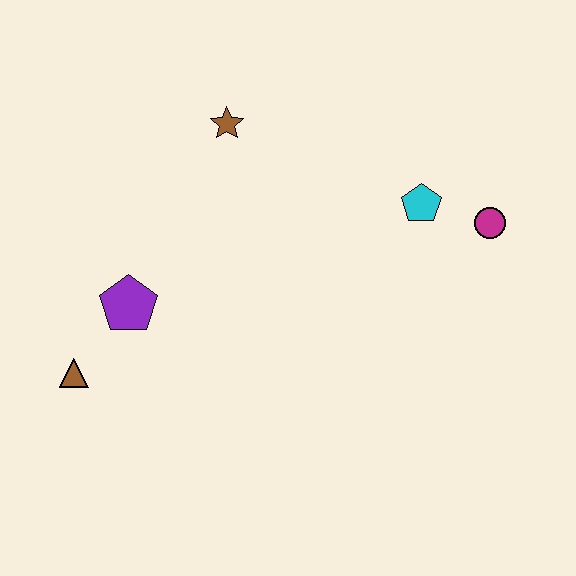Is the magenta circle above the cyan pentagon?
No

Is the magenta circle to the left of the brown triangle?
No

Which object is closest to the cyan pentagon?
The magenta circle is closest to the cyan pentagon.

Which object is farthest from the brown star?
The brown triangle is farthest from the brown star.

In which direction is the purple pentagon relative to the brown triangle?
The purple pentagon is above the brown triangle.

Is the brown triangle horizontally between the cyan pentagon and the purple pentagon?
No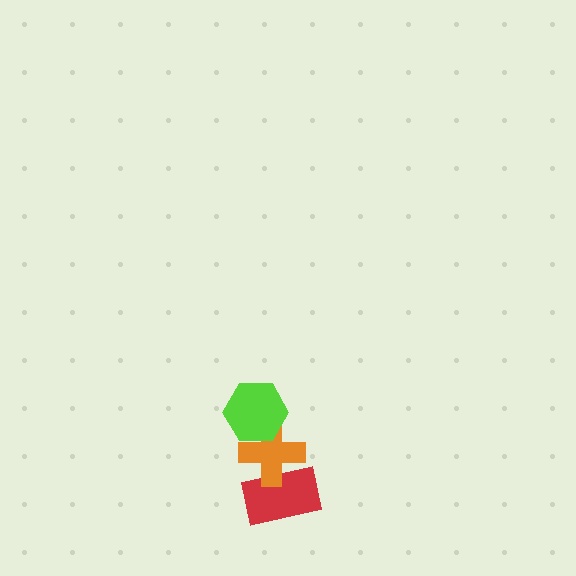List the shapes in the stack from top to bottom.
From top to bottom: the lime hexagon, the orange cross, the red rectangle.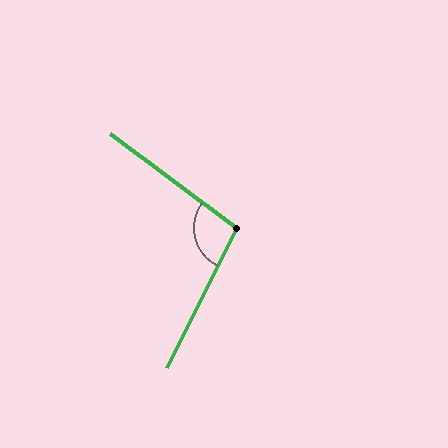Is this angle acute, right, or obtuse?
It is obtuse.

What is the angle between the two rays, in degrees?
Approximately 100 degrees.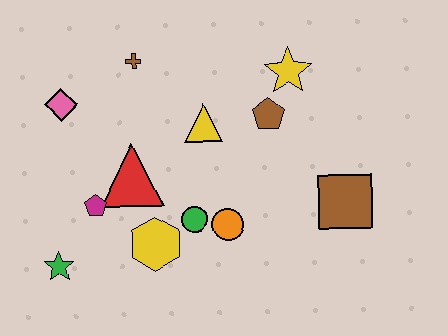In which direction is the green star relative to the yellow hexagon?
The green star is to the left of the yellow hexagon.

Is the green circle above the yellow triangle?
No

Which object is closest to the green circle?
The orange circle is closest to the green circle.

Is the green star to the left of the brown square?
Yes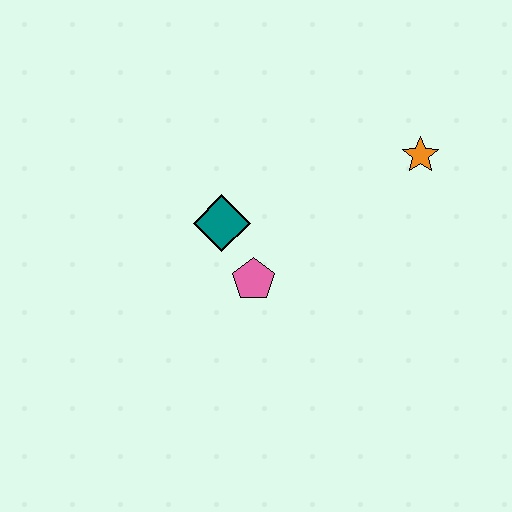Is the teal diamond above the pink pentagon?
Yes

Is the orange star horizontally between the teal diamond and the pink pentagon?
No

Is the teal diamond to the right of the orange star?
No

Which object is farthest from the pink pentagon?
The orange star is farthest from the pink pentagon.